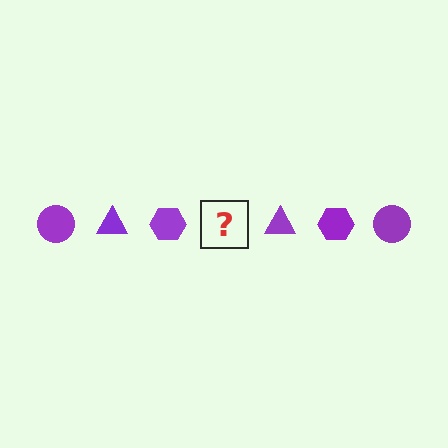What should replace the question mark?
The question mark should be replaced with a purple circle.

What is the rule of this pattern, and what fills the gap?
The rule is that the pattern cycles through circle, triangle, hexagon shapes in purple. The gap should be filled with a purple circle.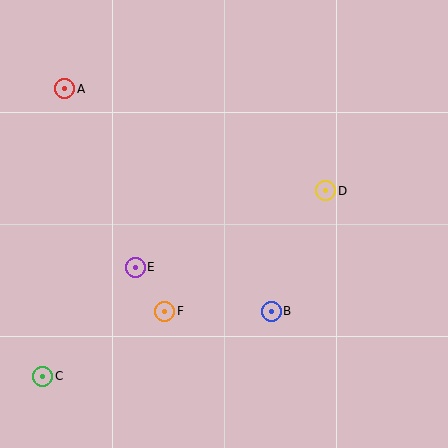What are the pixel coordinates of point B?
Point B is at (271, 311).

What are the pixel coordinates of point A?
Point A is at (65, 89).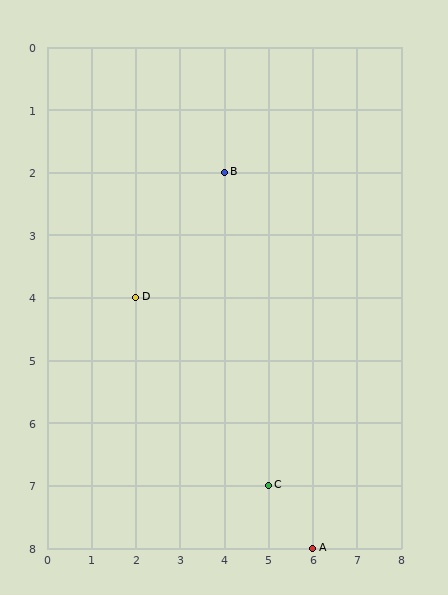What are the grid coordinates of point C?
Point C is at grid coordinates (5, 7).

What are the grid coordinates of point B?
Point B is at grid coordinates (4, 2).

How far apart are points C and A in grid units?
Points C and A are 1 column and 1 row apart (about 1.4 grid units diagonally).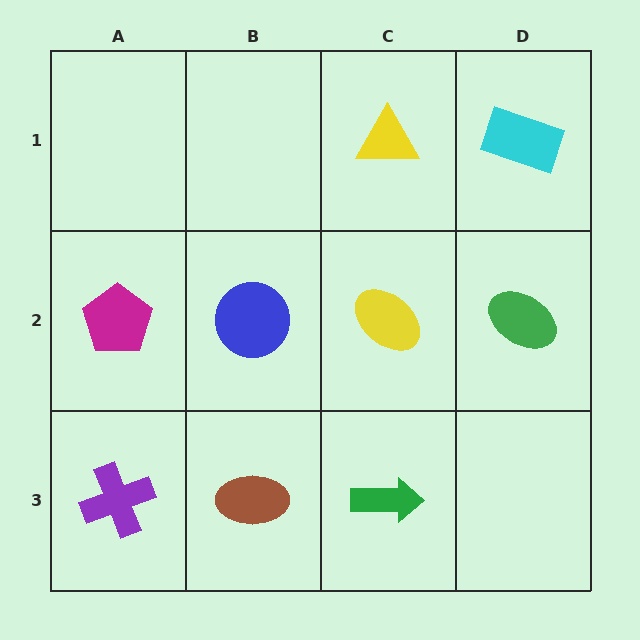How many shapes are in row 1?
2 shapes.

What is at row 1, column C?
A yellow triangle.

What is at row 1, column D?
A cyan rectangle.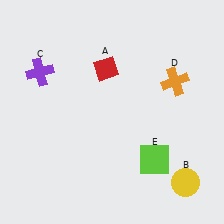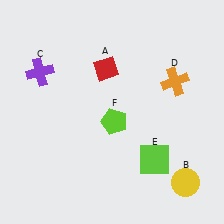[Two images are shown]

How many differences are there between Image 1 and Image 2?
There is 1 difference between the two images.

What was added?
A lime pentagon (F) was added in Image 2.